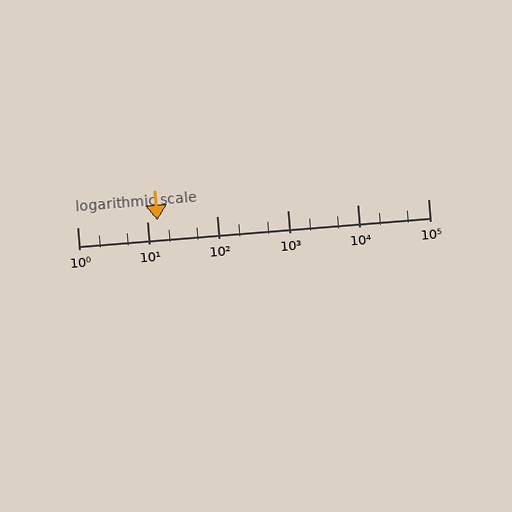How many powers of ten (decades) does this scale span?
The scale spans 5 decades, from 1 to 100000.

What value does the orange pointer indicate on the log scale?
The pointer indicates approximately 14.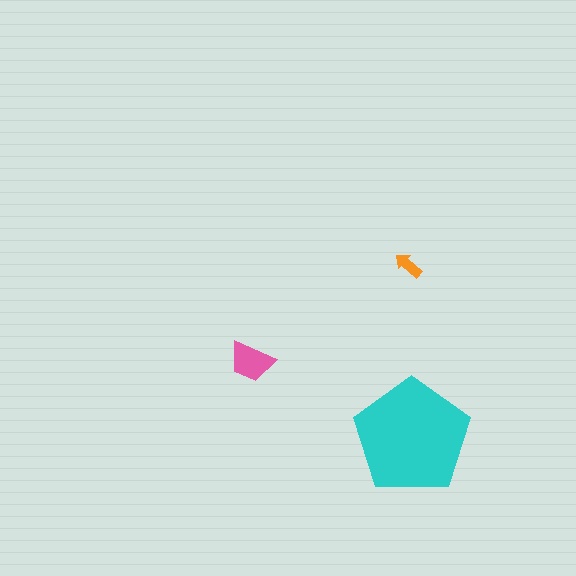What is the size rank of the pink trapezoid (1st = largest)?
2nd.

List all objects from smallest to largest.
The orange arrow, the pink trapezoid, the cyan pentagon.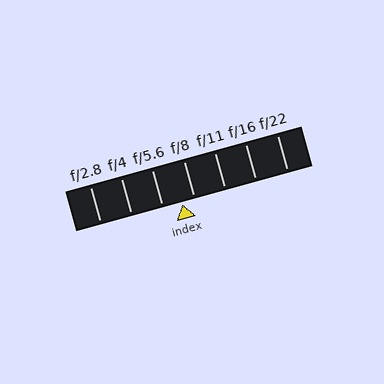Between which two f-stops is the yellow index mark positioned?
The index mark is between f/5.6 and f/8.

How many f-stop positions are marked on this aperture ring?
There are 7 f-stop positions marked.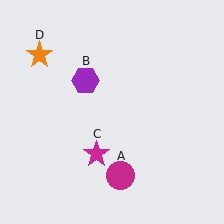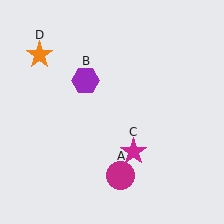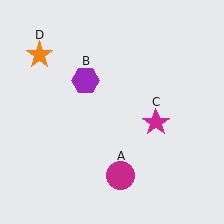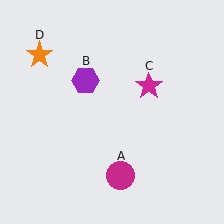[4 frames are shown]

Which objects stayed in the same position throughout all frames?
Magenta circle (object A) and purple hexagon (object B) and orange star (object D) remained stationary.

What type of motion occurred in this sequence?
The magenta star (object C) rotated counterclockwise around the center of the scene.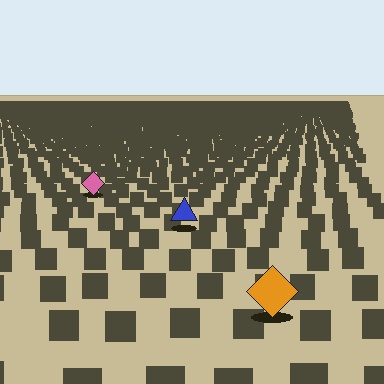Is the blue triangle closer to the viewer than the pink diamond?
Yes. The blue triangle is closer — you can tell from the texture gradient: the ground texture is coarser near it.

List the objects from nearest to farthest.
From nearest to farthest: the orange diamond, the blue triangle, the pink diamond.